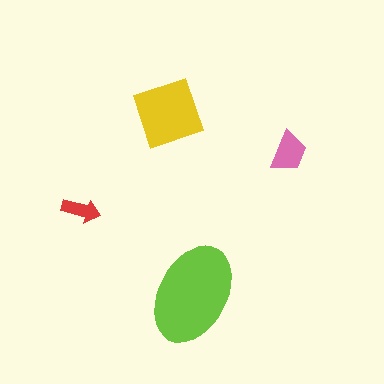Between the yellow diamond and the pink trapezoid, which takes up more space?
The yellow diamond.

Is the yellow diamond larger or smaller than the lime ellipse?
Smaller.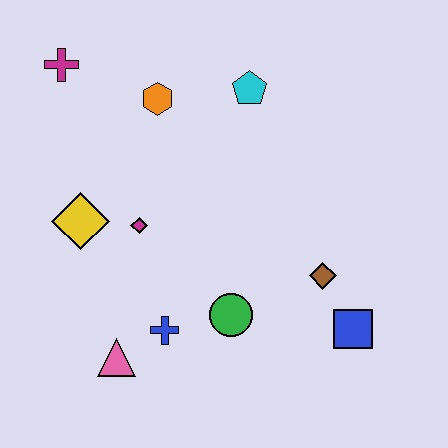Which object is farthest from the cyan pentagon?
The pink triangle is farthest from the cyan pentagon.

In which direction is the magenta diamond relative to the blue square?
The magenta diamond is to the left of the blue square.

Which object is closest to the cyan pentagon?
The orange hexagon is closest to the cyan pentagon.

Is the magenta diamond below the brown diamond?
No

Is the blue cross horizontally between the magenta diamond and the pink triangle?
No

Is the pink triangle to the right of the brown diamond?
No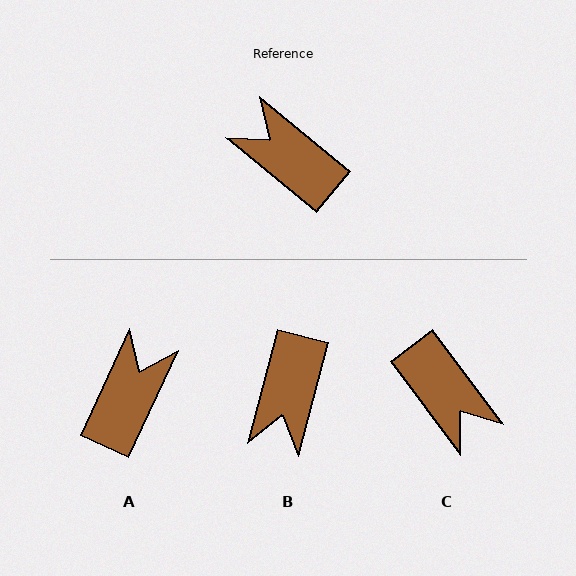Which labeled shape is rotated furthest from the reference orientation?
C, about 166 degrees away.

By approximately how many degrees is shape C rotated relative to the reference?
Approximately 166 degrees counter-clockwise.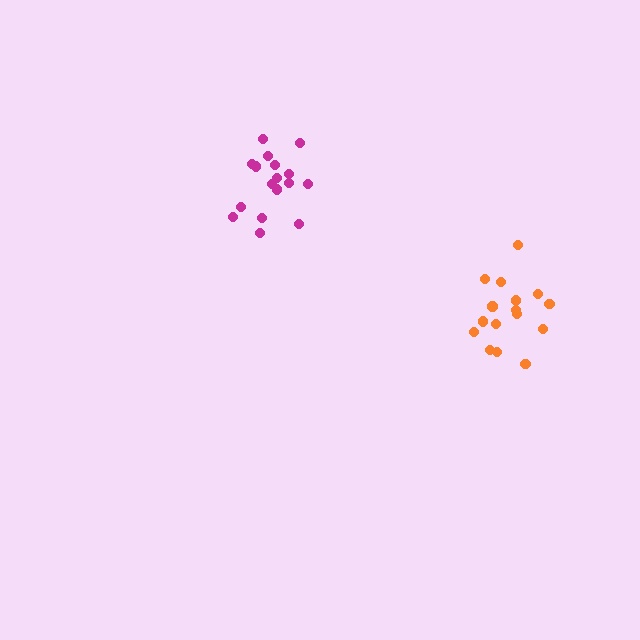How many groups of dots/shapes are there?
There are 2 groups.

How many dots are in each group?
Group 1: 16 dots, Group 2: 17 dots (33 total).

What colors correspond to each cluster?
The clusters are colored: orange, magenta.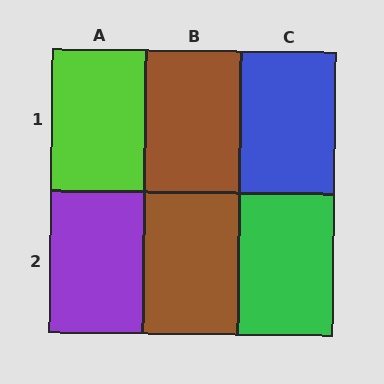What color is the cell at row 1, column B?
Brown.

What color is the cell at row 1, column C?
Blue.